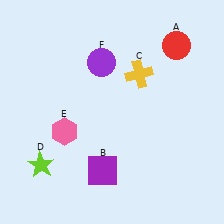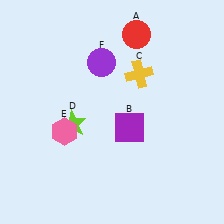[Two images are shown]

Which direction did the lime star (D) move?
The lime star (D) moved up.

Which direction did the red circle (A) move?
The red circle (A) moved left.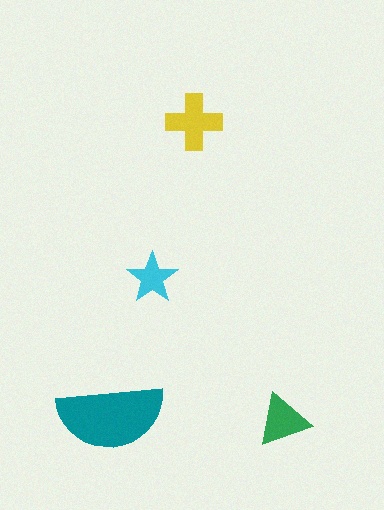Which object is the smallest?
The cyan star.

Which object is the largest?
The teal semicircle.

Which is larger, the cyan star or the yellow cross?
The yellow cross.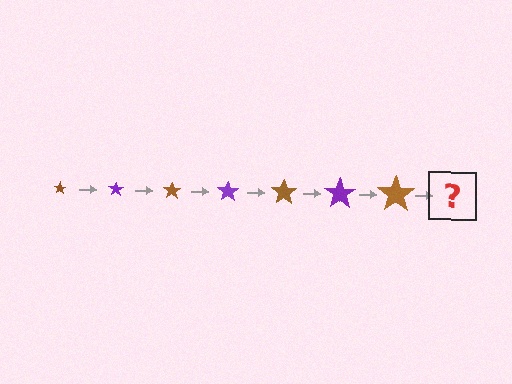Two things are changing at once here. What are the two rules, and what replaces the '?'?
The two rules are that the star grows larger each step and the color cycles through brown and purple. The '?' should be a purple star, larger than the previous one.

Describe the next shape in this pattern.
It should be a purple star, larger than the previous one.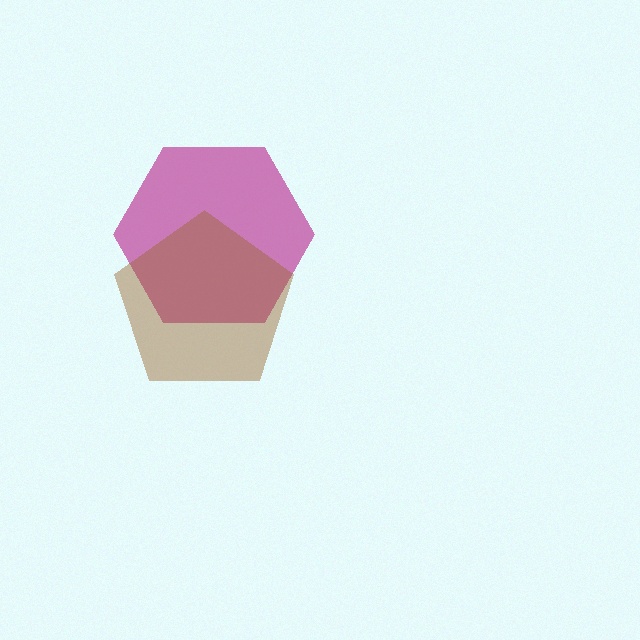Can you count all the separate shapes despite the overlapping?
Yes, there are 2 separate shapes.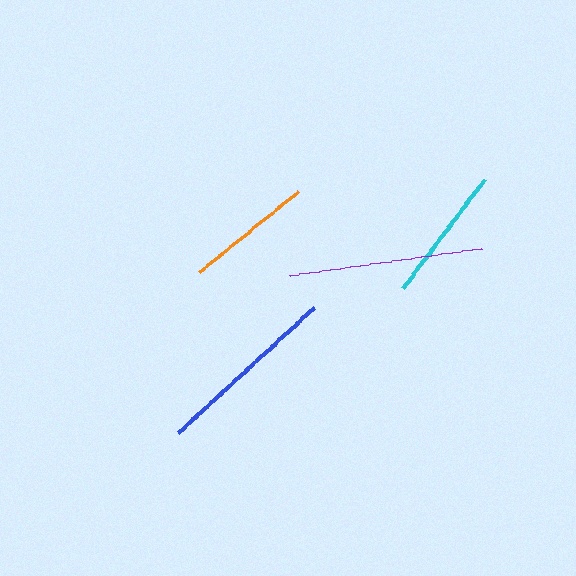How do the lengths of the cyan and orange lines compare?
The cyan and orange lines are approximately the same length.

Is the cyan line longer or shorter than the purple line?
The purple line is longer than the cyan line.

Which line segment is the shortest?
The orange line is the shortest at approximately 127 pixels.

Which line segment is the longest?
The purple line is the longest at approximately 194 pixels.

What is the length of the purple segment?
The purple segment is approximately 194 pixels long.